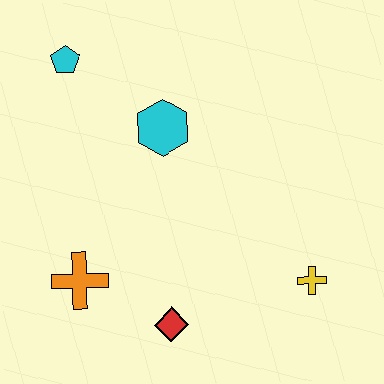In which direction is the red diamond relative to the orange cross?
The red diamond is to the right of the orange cross.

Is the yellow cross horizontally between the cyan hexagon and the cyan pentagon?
No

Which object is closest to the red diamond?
The orange cross is closest to the red diamond.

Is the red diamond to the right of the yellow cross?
No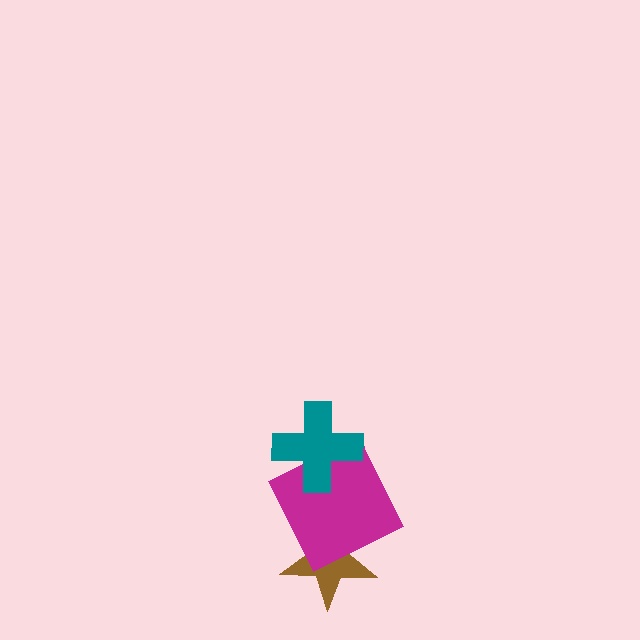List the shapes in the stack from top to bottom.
From top to bottom: the teal cross, the magenta square, the brown star.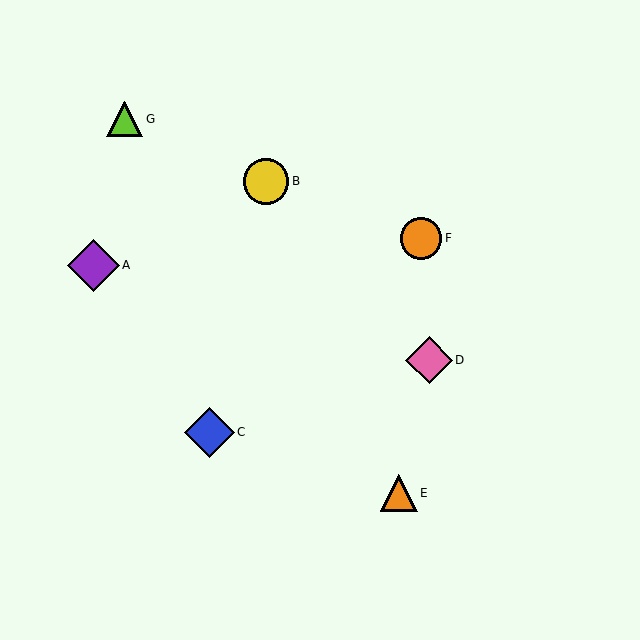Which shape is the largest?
The purple diamond (labeled A) is the largest.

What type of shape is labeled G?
Shape G is a lime triangle.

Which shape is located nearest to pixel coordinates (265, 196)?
The yellow circle (labeled B) at (266, 181) is nearest to that location.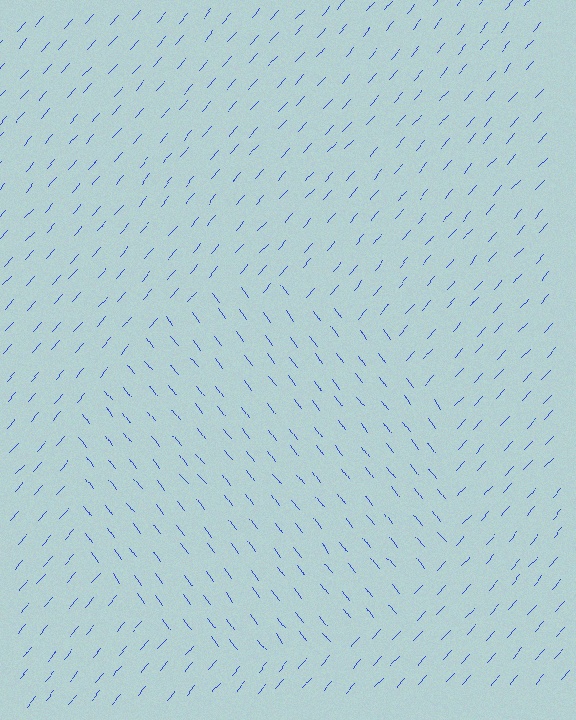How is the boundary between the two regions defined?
The boundary is defined purely by a change in line orientation (approximately 79 degrees difference). All lines are the same color and thickness.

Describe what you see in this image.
The image is filled with small blue line segments. A circle region in the image has lines oriented differently from the surrounding lines, creating a visible texture boundary.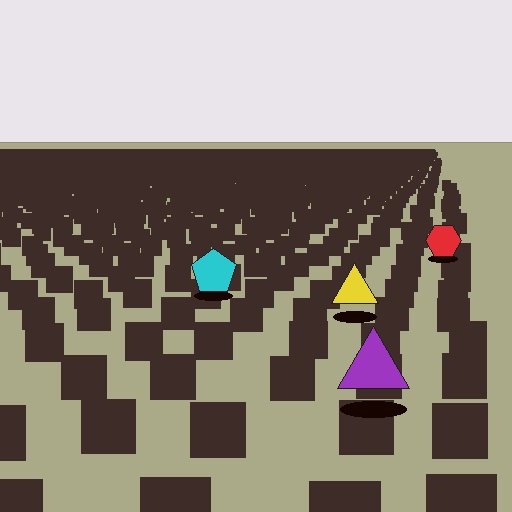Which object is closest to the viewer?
The purple triangle is closest. The texture marks near it are larger and more spread out.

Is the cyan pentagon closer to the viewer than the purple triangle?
No. The purple triangle is closer — you can tell from the texture gradient: the ground texture is coarser near it.